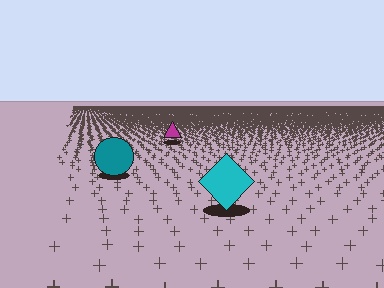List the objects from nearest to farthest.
From nearest to farthest: the cyan diamond, the teal circle, the magenta triangle.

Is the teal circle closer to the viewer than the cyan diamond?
No. The cyan diamond is closer — you can tell from the texture gradient: the ground texture is coarser near it.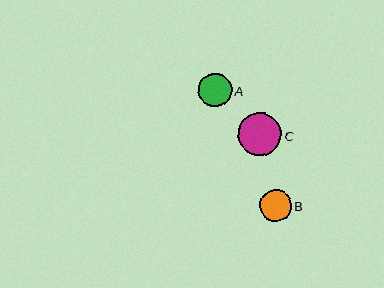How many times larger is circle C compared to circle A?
Circle C is approximately 1.3 times the size of circle A.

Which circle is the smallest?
Circle B is the smallest with a size of approximately 32 pixels.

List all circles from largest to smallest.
From largest to smallest: C, A, B.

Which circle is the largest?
Circle C is the largest with a size of approximately 43 pixels.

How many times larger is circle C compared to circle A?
Circle C is approximately 1.3 times the size of circle A.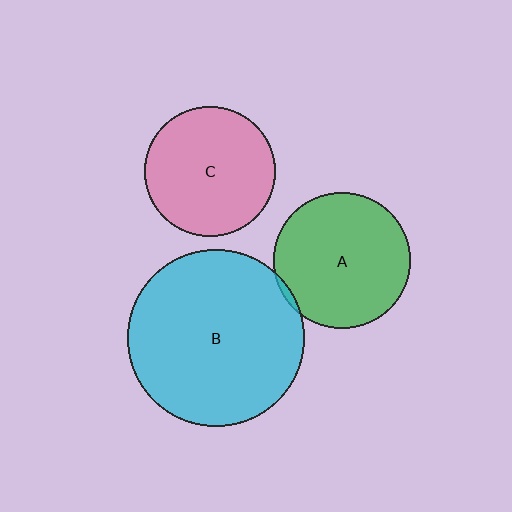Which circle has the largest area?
Circle B (cyan).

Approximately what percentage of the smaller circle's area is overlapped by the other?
Approximately 5%.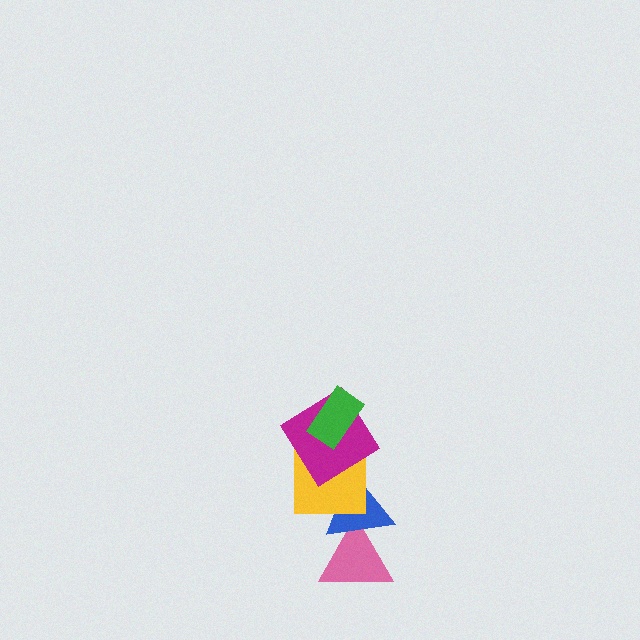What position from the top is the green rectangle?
The green rectangle is 1st from the top.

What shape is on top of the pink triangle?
The blue triangle is on top of the pink triangle.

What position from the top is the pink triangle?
The pink triangle is 5th from the top.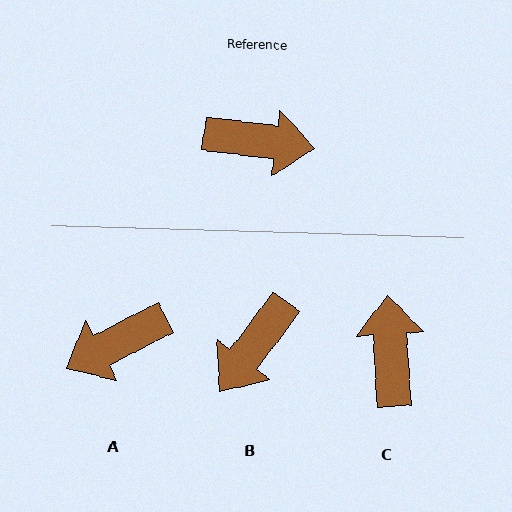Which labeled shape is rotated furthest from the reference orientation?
A, about 146 degrees away.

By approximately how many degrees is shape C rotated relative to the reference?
Approximately 101 degrees counter-clockwise.